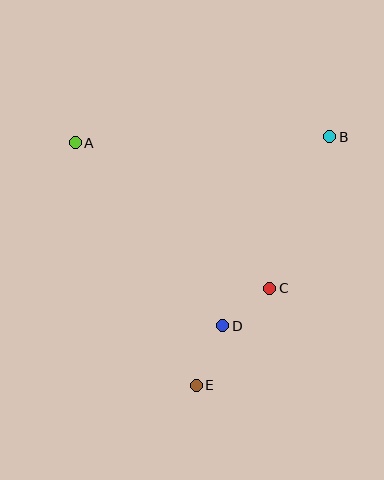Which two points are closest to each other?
Points C and D are closest to each other.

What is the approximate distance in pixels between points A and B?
The distance between A and B is approximately 255 pixels.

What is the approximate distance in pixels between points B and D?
The distance between B and D is approximately 217 pixels.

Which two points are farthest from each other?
Points B and E are farthest from each other.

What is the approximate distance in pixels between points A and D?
The distance between A and D is approximately 235 pixels.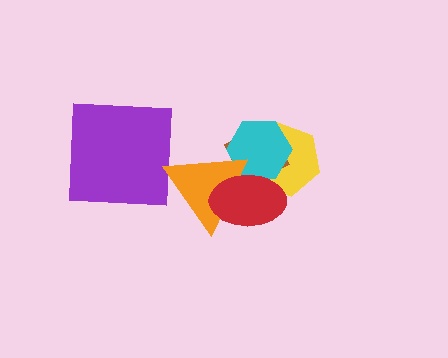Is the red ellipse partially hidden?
No, no other shape covers it.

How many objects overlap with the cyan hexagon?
4 objects overlap with the cyan hexagon.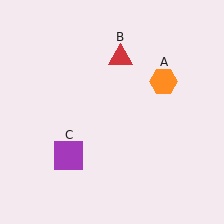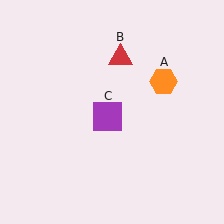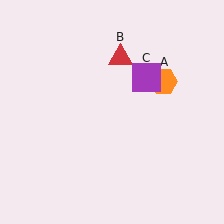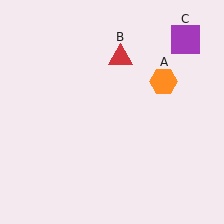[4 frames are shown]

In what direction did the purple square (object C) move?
The purple square (object C) moved up and to the right.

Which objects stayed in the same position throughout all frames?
Orange hexagon (object A) and red triangle (object B) remained stationary.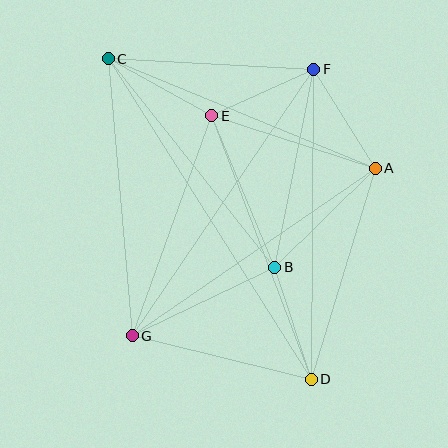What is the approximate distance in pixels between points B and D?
The distance between B and D is approximately 118 pixels.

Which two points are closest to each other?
Points E and F are closest to each other.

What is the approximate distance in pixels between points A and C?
The distance between A and C is approximately 289 pixels.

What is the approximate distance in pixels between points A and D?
The distance between A and D is approximately 220 pixels.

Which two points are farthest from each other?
Points C and D are farthest from each other.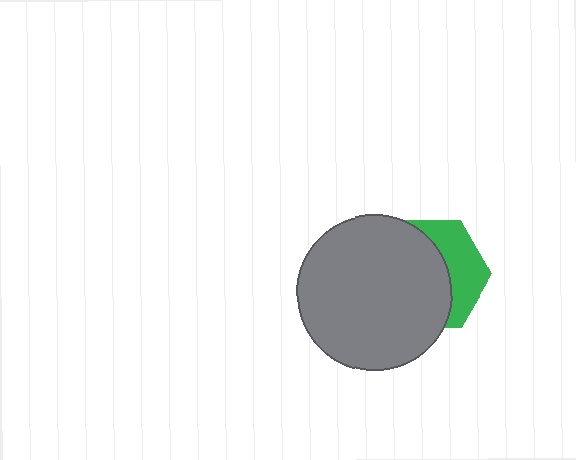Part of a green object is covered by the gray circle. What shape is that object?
It is a hexagon.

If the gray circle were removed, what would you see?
You would see the complete green hexagon.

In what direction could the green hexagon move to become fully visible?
The green hexagon could move right. That would shift it out from behind the gray circle entirely.